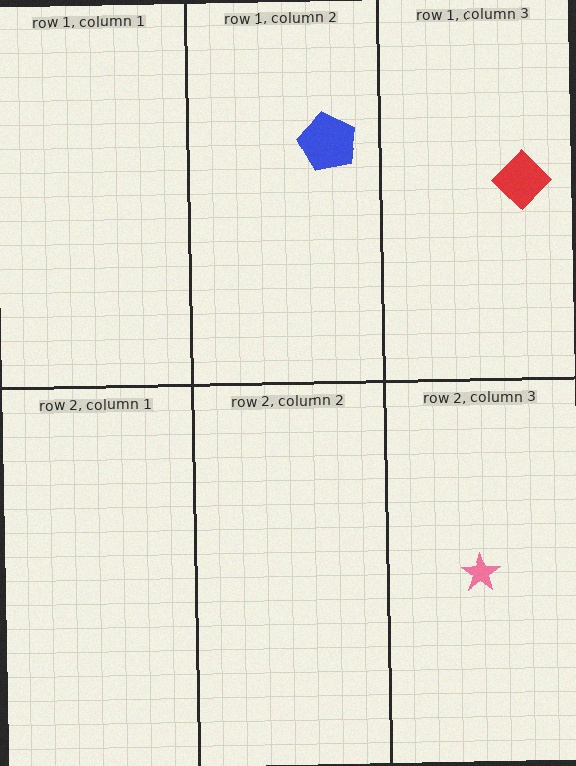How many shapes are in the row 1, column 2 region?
1.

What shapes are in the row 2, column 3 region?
The pink star.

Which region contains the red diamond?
The row 1, column 3 region.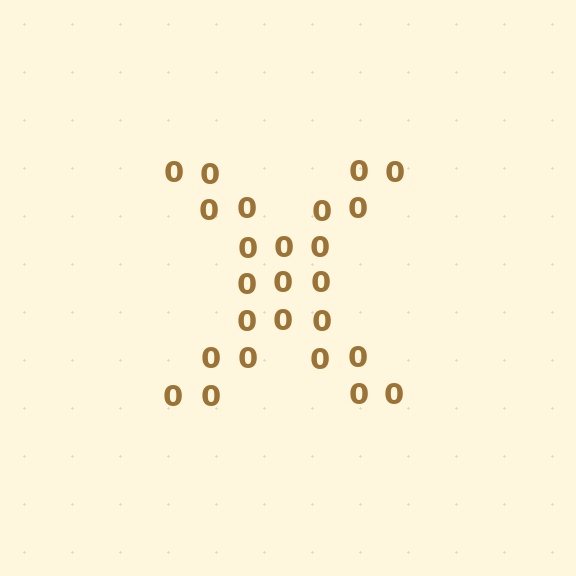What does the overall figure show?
The overall figure shows the letter X.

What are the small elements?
The small elements are digit 0's.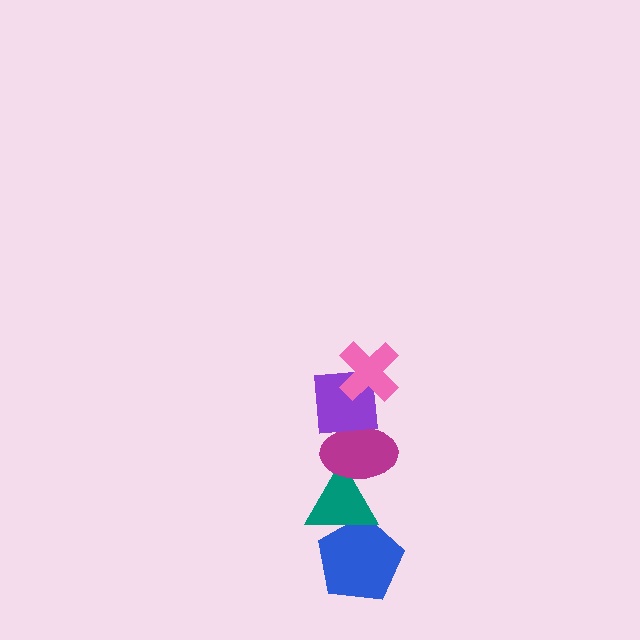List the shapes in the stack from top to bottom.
From top to bottom: the pink cross, the purple square, the magenta ellipse, the teal triangle, the blue pentagon.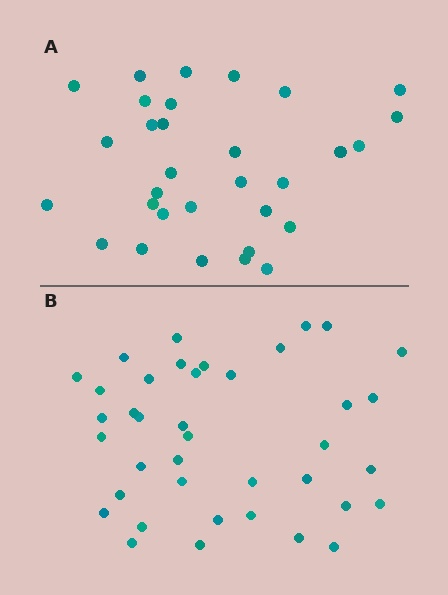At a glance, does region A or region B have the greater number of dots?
Region B (the bottom region) has more dots.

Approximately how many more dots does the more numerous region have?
Region B has roughly 8 or so more dots than region A.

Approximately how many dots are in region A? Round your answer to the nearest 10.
About 30 dots. (The exact count is 31, which rounds to 30.)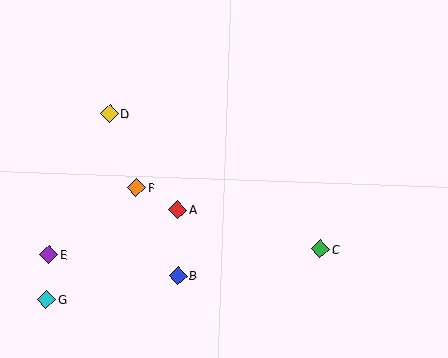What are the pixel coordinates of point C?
Point C is at (320, 249).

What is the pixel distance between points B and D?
The distance between B and D is 176 pixels.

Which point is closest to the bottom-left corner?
Point G is closest to the bottom-left corner.